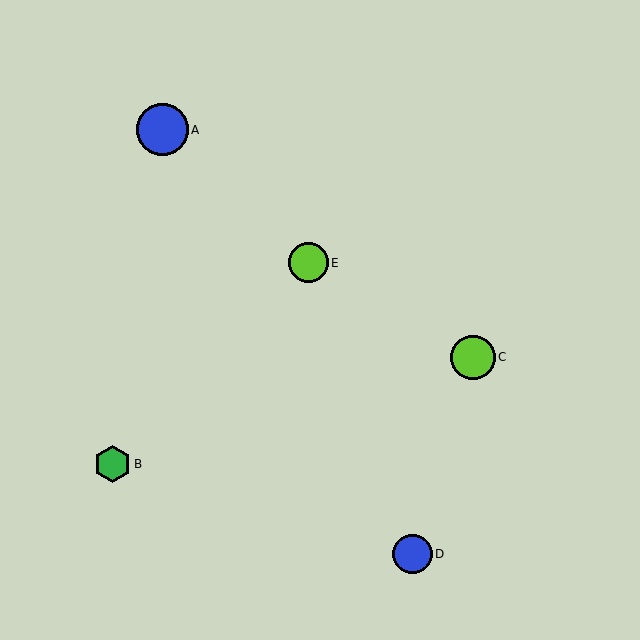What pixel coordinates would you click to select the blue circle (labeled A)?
Click at (162, 130) to select the blue circle A.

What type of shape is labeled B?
Shape B is a green hexagon.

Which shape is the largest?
The blue circle (labeled A) is the largest.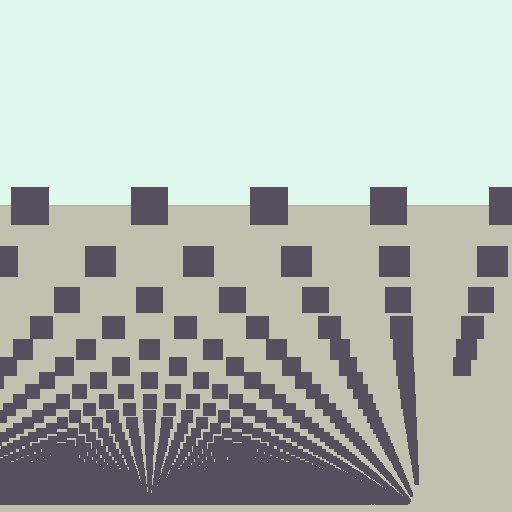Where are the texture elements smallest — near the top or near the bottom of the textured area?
Near the bottom.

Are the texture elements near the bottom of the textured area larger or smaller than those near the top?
Smaller. The gradient is inverted — elements near the bottom are smaller and denser.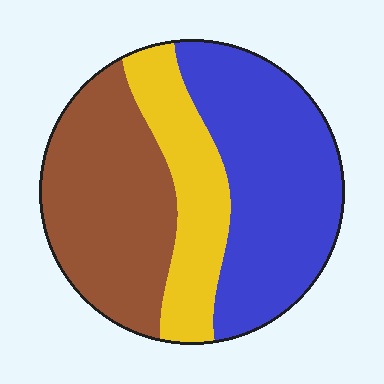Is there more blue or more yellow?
Blue.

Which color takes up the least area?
Yellow, at roughly 20%.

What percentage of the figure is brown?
Brown takes up about three eighths (3/8) of the figure.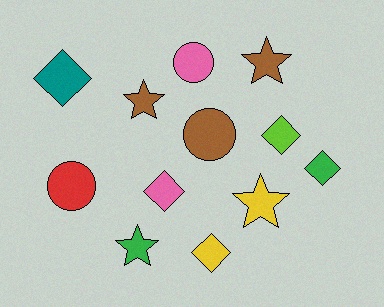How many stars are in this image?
There are 4 stars.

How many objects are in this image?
There are 12 objects.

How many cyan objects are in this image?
There are no cyan objects.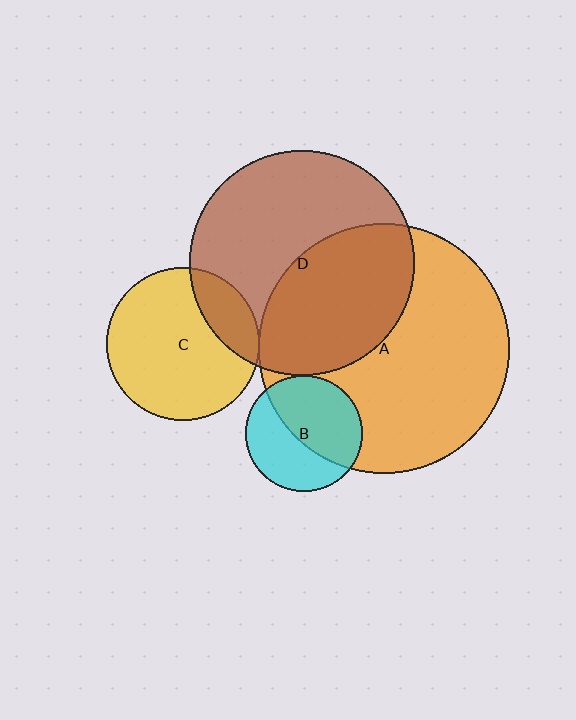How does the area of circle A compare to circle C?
Approximately 2.7 times.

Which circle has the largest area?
Circle A (orange).